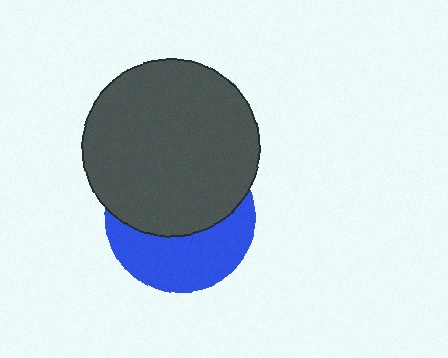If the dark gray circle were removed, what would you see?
You would see the complete blue circle.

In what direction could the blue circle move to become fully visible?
The blue circle could move down. That would shift it out from behind the dark gray circle entirely.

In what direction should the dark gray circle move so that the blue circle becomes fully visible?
The dark gray circle should move up. That is the shortest direction to clear the overlap and leave the blue circle fully visible.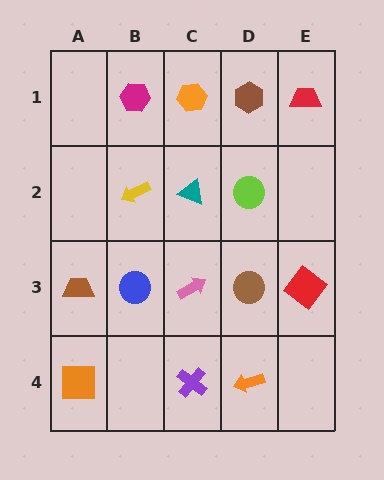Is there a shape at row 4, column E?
No, that cell is empty.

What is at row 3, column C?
A pink arrow.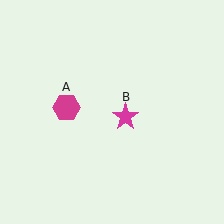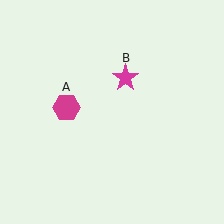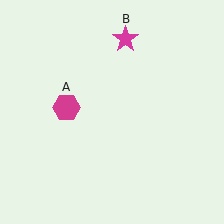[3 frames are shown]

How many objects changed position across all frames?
1 object changed position: magenta star (object B).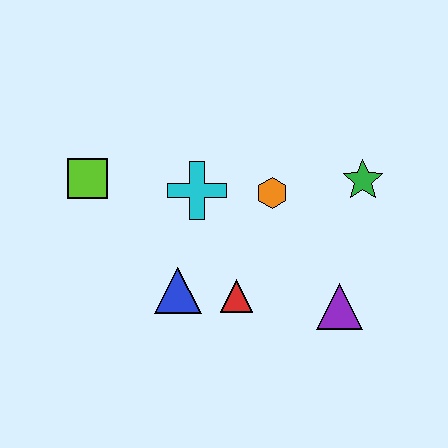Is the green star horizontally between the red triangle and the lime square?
No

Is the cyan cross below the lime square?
Yes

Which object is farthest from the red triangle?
The lime square is farthest from the red triangle.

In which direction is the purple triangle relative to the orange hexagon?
The purple triangle is below the orange hexagon.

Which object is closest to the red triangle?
The blue triangle is closest to the red triangle.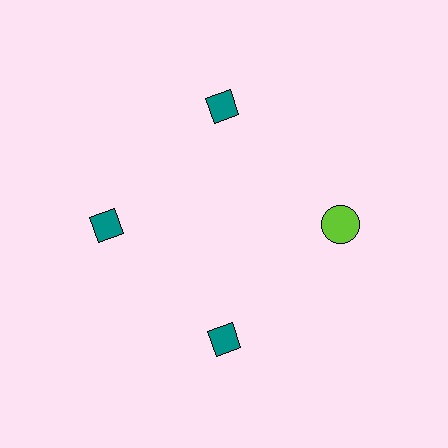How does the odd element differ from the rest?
It differs in both color (lime instead of teal) and shape (circle instead of diamond).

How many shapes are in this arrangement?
There are 4 shapes arranged in a ring pattern.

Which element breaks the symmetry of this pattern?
The lime circle at roughly the 3 o'clock position breaks the symmetry. All other shapes are teal diamonds.